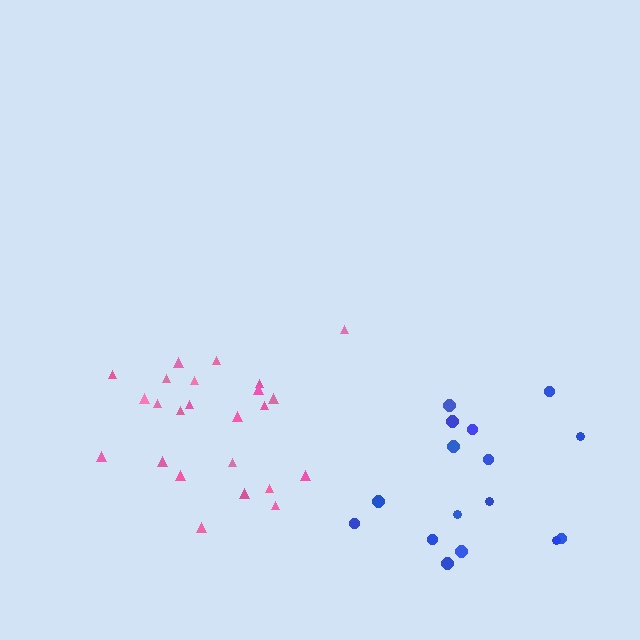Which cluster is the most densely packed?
Pink.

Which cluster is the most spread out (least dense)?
Blue.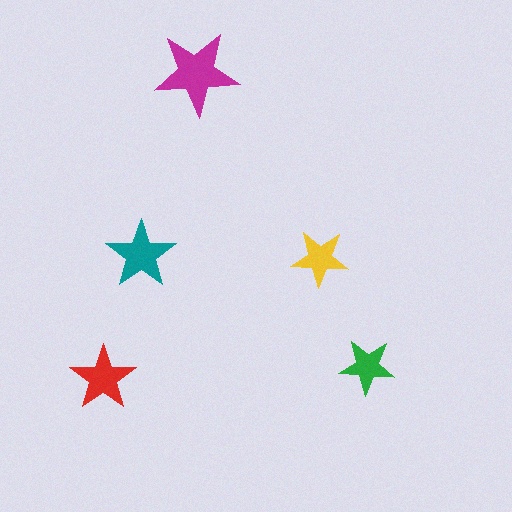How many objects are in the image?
There are 5 objects in the image.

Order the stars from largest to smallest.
the magenta one, the teal one, the red one, the yellow one, the green one.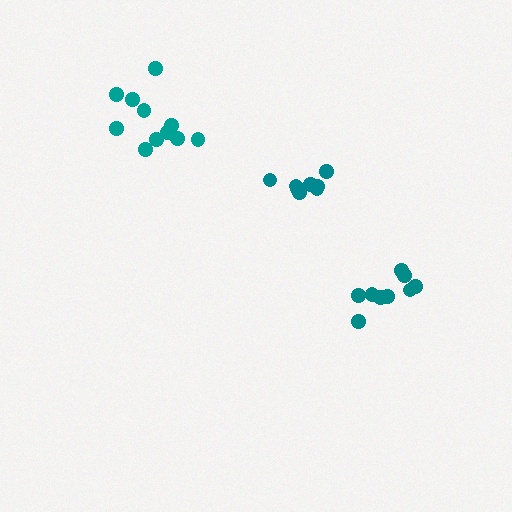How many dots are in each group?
Group 1: 9 dots, Group 2: 8 dots, Group 3: 11 dots (28 total).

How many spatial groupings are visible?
There are 3 spatial groupings.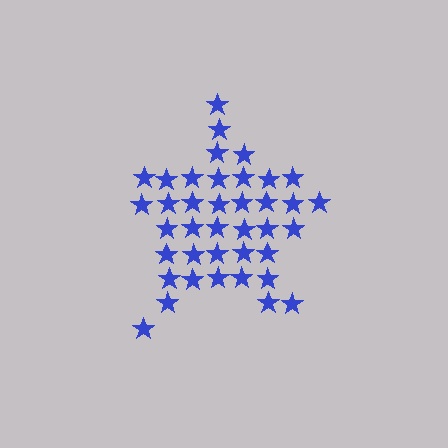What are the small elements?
The small elements are stars.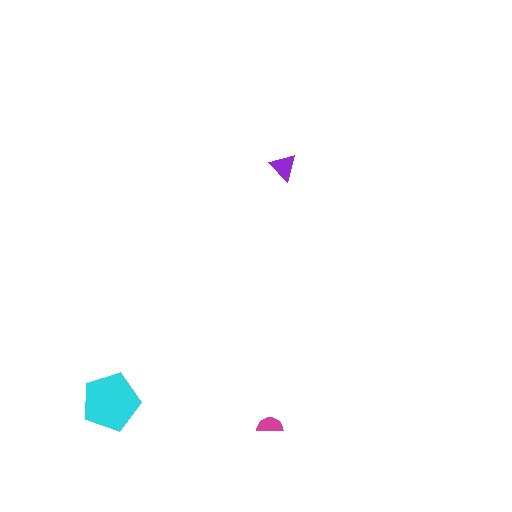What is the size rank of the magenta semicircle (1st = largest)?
3rd.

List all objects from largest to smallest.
The cyan pentagon, the purple triangle, the magenta semicircle.